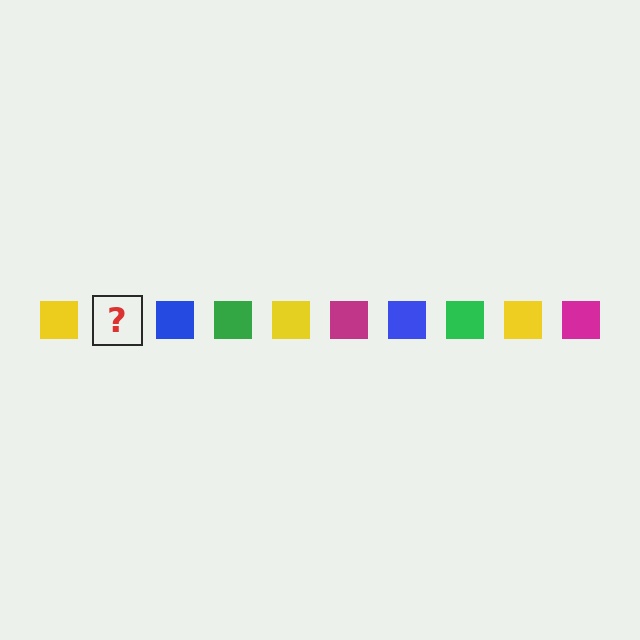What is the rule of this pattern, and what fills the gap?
The rule is that the pattern cycles through yellow, magenta, blue, green squares. The gap should be filled with a magenta square.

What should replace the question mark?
The question mark should be replaced with a magenta square.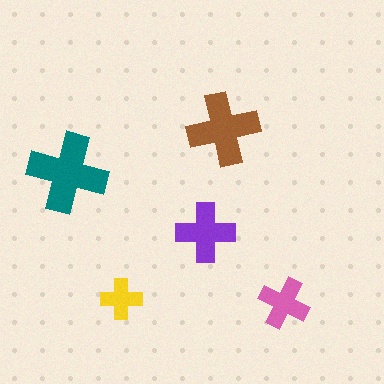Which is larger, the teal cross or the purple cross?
The teal one.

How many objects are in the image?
There are 5 objects in the image.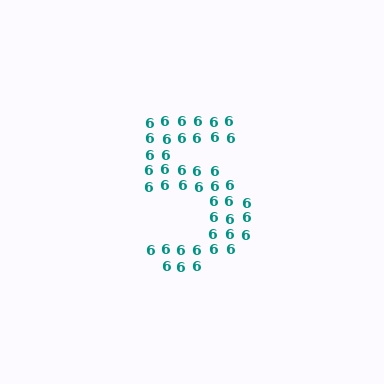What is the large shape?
The large shape is the digit 5.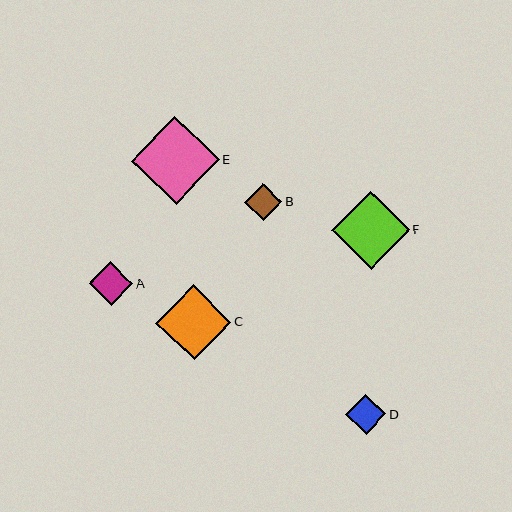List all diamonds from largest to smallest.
From largest to smallest: E, F, C, A, D, B.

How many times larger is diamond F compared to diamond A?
Diamond F is approximately 1.8 times the size of diamond A.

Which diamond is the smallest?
Diamond B is the smallest with a size of approximately 37 pixels.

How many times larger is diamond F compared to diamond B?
Diamond F is approximately 2.1 times the size of diamond B.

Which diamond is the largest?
Diamond E is the largest with a size of approximately 88 pixels.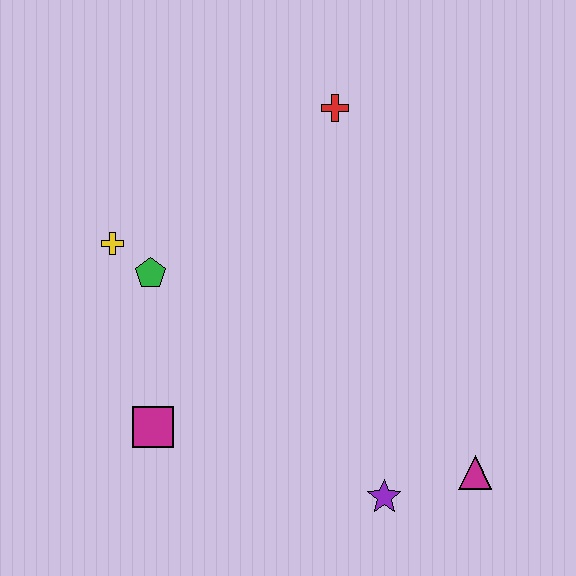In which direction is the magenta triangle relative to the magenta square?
The magenta triangle is to the right of the magenta square.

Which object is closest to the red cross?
The green pentagon is closest to the red cross.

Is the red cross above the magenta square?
Yes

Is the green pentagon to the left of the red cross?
Yes